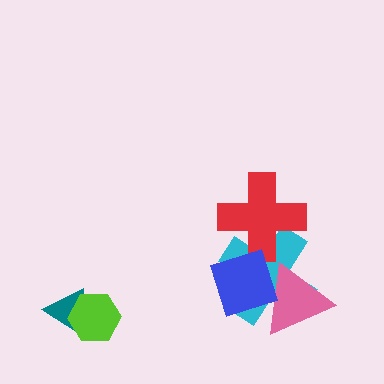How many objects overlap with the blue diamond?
3 objects overlap with the blue diamond.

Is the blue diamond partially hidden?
No, no other shape covers it.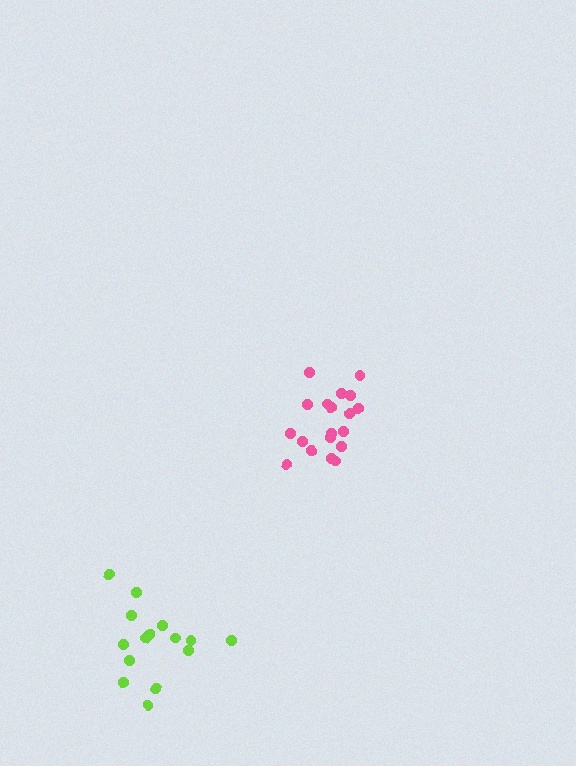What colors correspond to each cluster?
The clusters are colored: lime, pink.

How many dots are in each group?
Group 1: 15 dots, Group 2: 19 dots (34 total).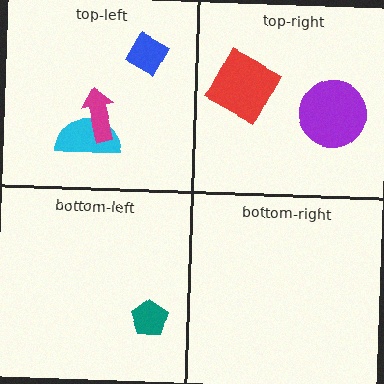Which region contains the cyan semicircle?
The top-left region.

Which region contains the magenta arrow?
The top-left region.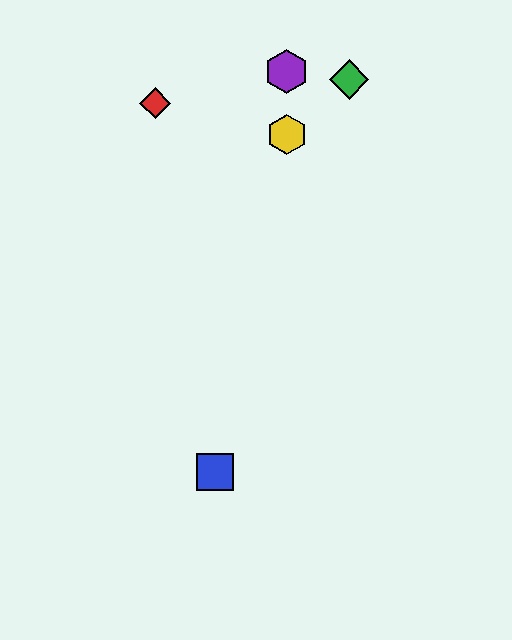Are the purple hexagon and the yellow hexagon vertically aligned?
Yes, both are at x≈287.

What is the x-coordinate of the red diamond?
The red diamond is at x≈155.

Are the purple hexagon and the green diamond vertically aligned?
No, the purple hexagon is at x≈287 and the green diamond is at x≈349.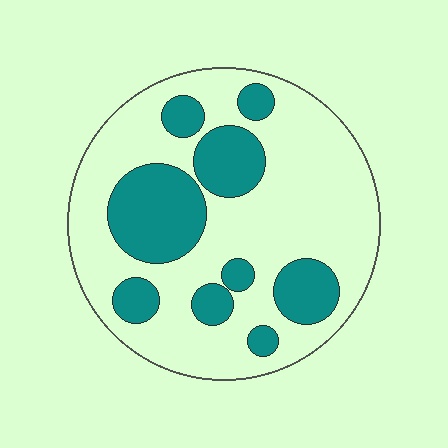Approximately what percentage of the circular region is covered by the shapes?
Approximately 30%.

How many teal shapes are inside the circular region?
9.